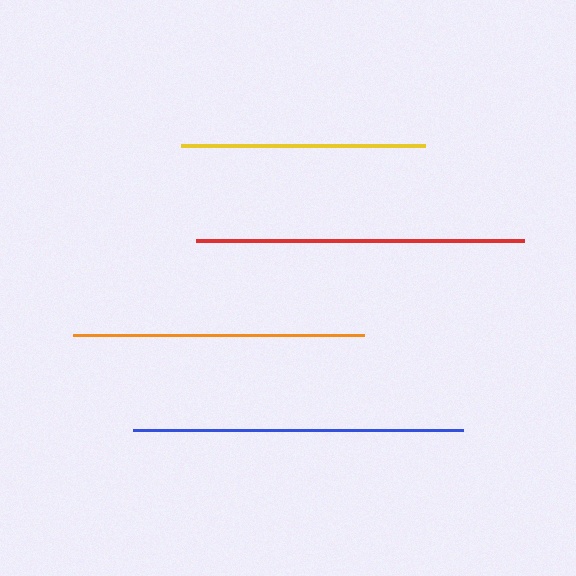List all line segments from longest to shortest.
From longest to shortest: blue, red, orange, yellow.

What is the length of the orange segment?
The orange segment is approximately 291 pixels long.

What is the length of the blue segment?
The blue segment is approximately 330 pixels long.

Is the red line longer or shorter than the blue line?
The blue line is longer than the red line.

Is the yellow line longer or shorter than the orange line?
The orange line is longer than the yellow line.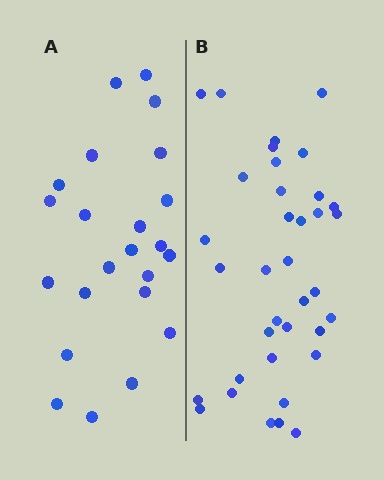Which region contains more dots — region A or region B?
Region B (the right region) has more dots.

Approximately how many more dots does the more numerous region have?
Region B has approximately 15 more dots than region A.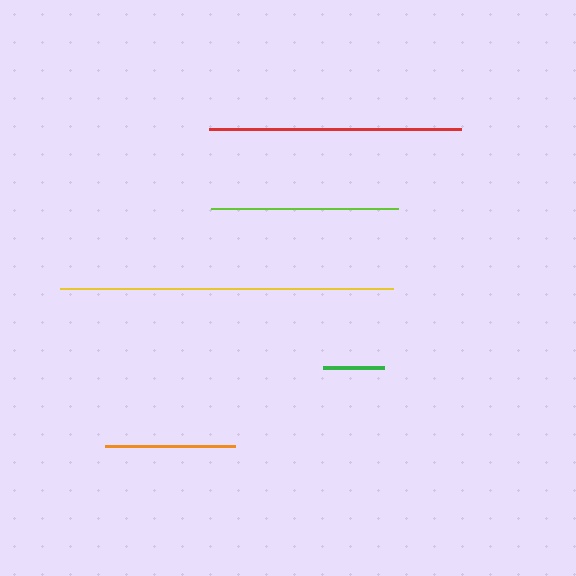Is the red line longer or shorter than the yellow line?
The yellow line is longer than the red line.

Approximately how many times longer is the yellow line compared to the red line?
The yellow line is approximately 1.3 times the length of the red line.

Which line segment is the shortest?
The green line is the shortest at approximately 61 pixels.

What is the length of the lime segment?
The lime segment is approximately 188 pixels long.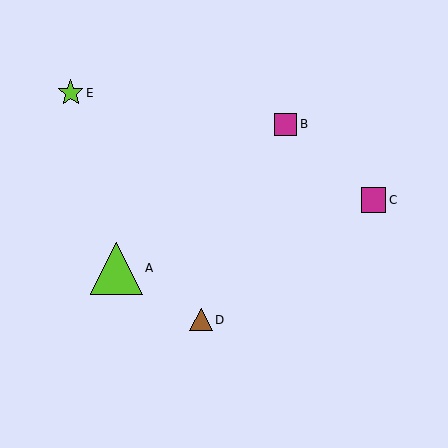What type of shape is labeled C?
Shape C is a magenta square.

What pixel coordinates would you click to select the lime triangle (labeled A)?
Click at (116, 268) to select the lime triangle A.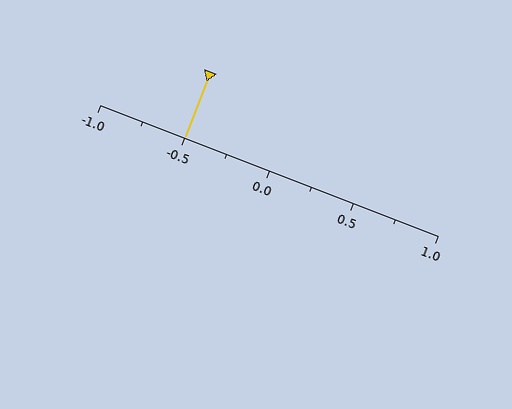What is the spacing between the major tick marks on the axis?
The major ticks are spaced 0.5 apart.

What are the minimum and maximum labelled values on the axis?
The axis runs from -1.0 to 1.0.